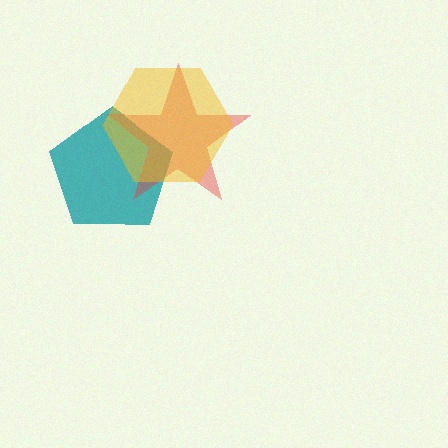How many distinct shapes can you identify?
There are 3 distinct shapes: a teal pentagon, a red star, a yellow hexagon.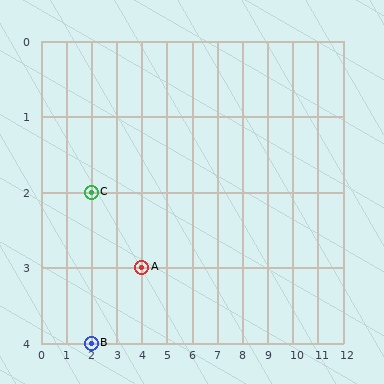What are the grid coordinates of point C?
Point C is at grid coordinates (2, 2).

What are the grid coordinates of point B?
Point B is at grid coordinates (2, 4).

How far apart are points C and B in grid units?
Points C and B are 2 rows apart.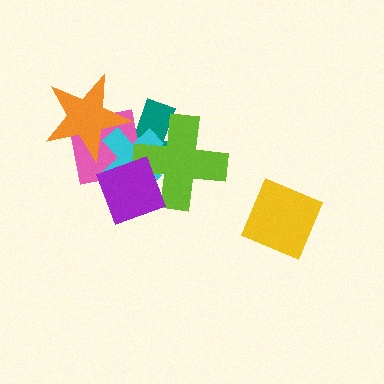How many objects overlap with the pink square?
4 objects overlap with the pink square.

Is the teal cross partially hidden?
Yes, it is partially covered by another shape.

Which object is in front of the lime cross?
The purple diamond is in front of the lime cross.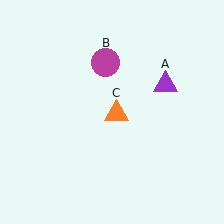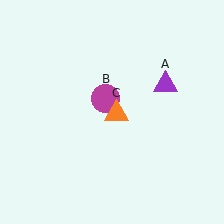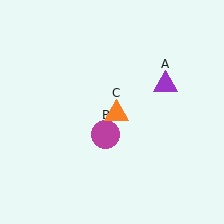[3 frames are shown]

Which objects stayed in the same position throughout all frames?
Purple triangle (object A) and orange triangle (object C) remained stationary.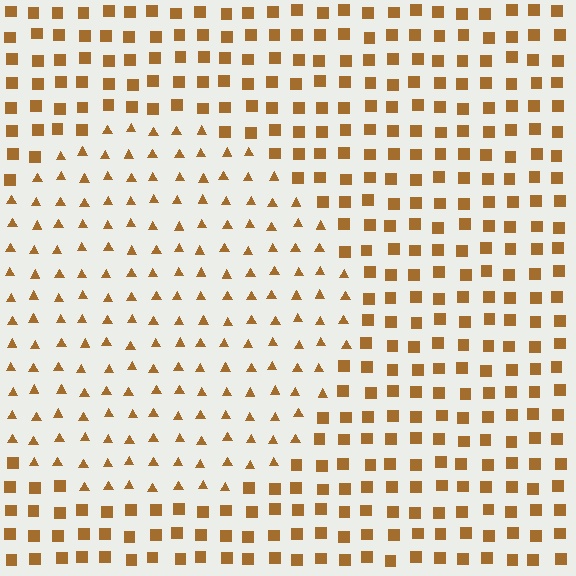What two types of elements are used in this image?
The image uses triangles inside the circle region and squares outside it.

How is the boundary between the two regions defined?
The boundary is defined by a change in element shape: triangles inside vs. squares outside. All elements share the same color and spacing.